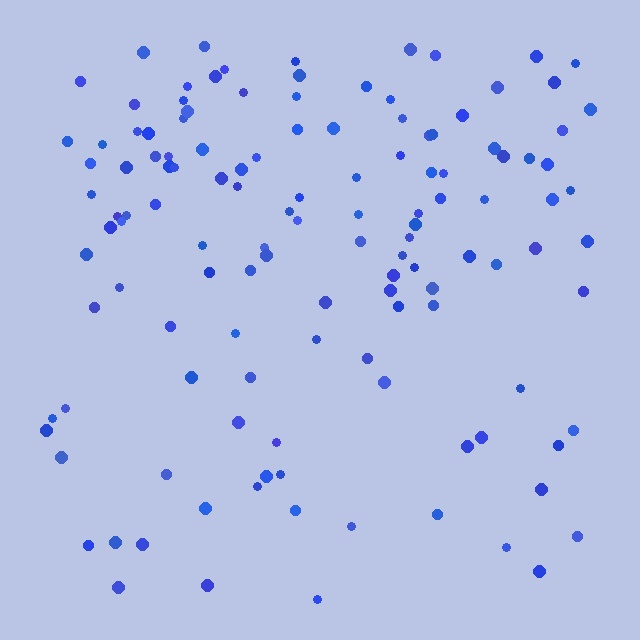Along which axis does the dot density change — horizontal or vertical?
Vertical.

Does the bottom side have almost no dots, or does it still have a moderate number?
Still a moderate number, just noticeably fewer than the top.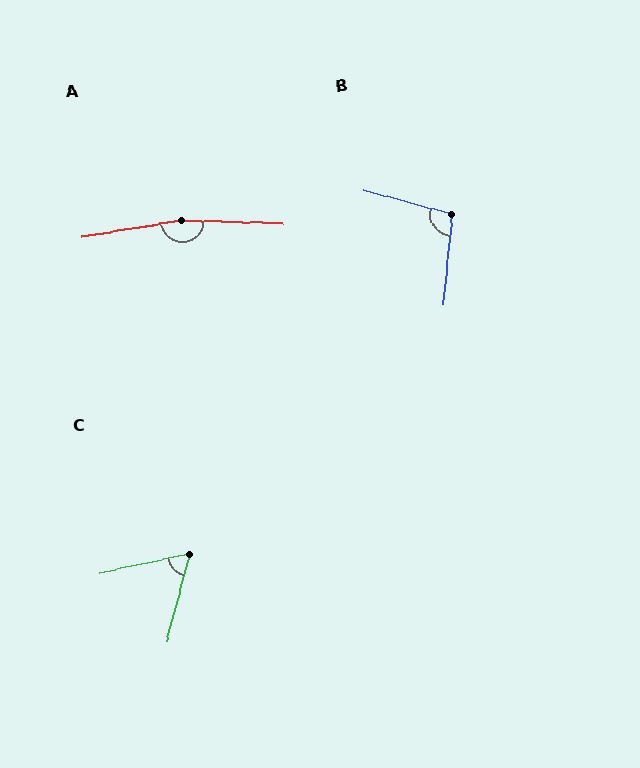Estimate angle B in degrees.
Approximately 100 degrees.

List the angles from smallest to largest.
C (64°), B (100°), A (169°).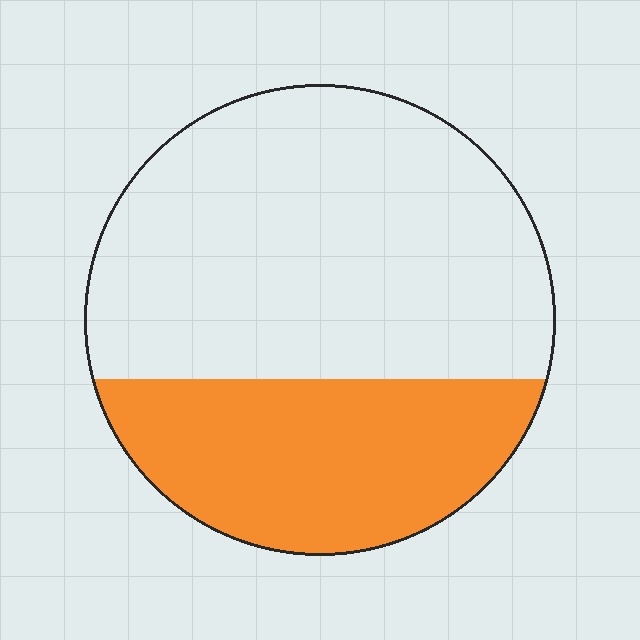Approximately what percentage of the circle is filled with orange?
Approximately 35%.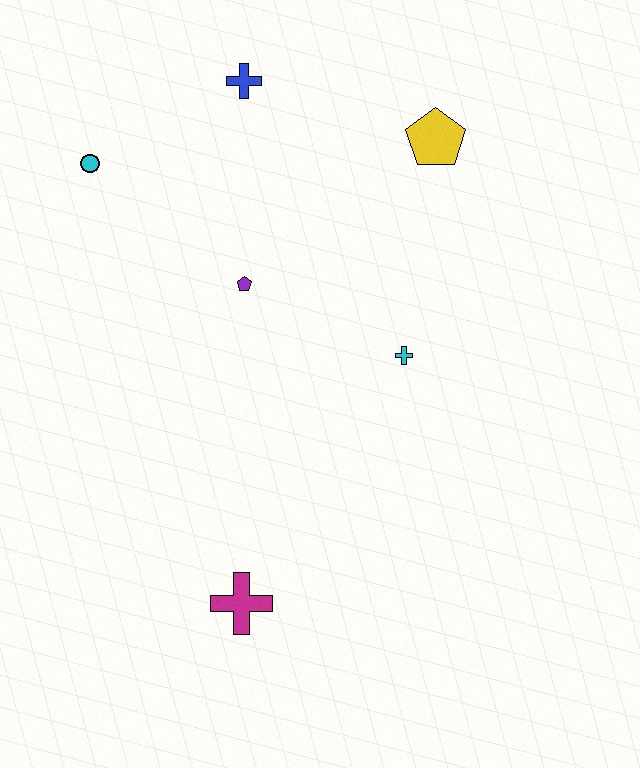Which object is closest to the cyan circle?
The blue cross is closest to the cyan circle.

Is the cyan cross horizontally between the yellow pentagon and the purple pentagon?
Yes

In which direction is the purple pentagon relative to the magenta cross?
The purple pentagon is above the magenta cross.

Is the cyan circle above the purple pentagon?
Yes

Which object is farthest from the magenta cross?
The blue cross is farthest from the magenta cross.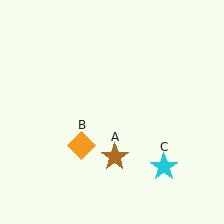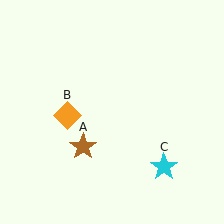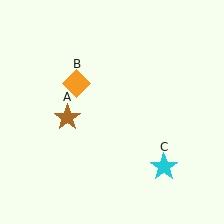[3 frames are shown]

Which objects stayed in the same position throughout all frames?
Cyan star (object C) remained stationary.